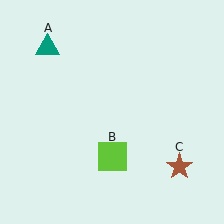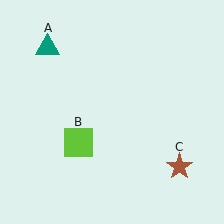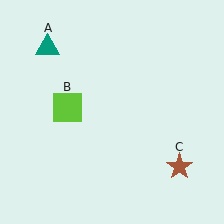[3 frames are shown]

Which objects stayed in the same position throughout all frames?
Teal triangle (object A) and brown star (object C) remained stationary.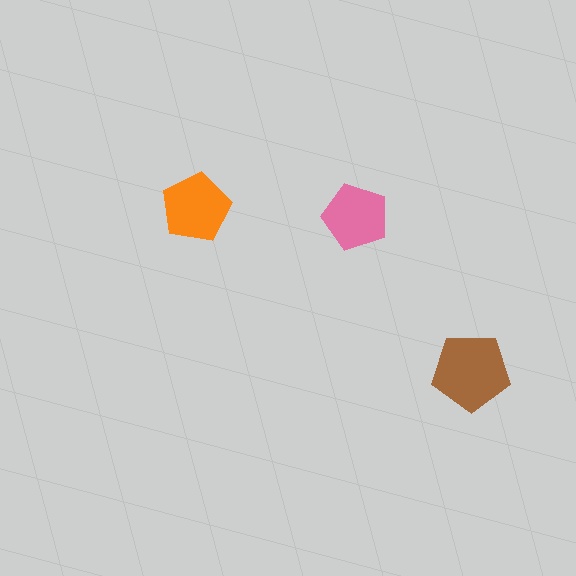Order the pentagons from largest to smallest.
the brown one, the orange one, the pink one.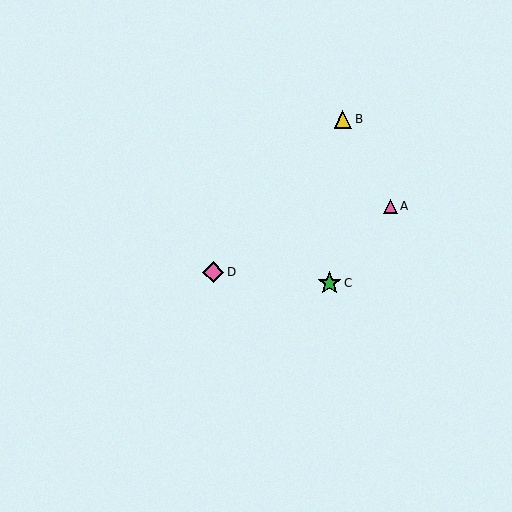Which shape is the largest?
The green star (labeled C) is the largest.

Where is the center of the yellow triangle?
The center of the yellow triangle is at (343, 119).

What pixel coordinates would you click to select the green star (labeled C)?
Click at (330, 283) to select the green star C.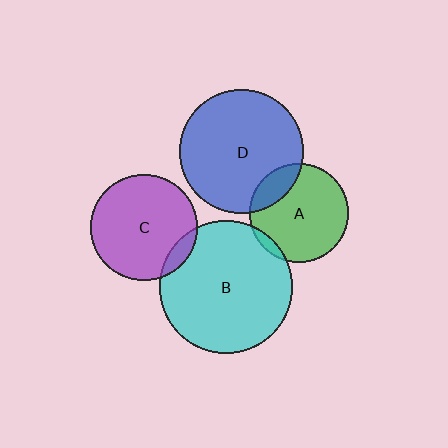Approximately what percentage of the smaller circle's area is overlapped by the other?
Approximately 5%.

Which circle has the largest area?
Circle B (cyan).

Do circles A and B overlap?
Yes.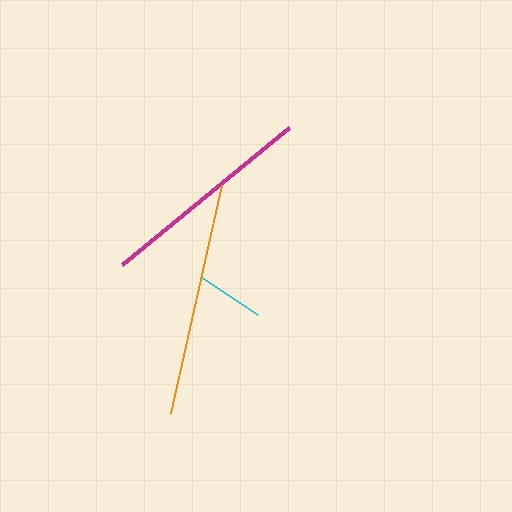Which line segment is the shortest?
The cyan line is the shortest at approximately 68 pixels.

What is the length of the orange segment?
The orange segment is approximately 234 pixels long.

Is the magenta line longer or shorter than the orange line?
The orange line is longer than the magenta line.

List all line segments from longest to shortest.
From longest to shortest: orange, magenta, cyan.